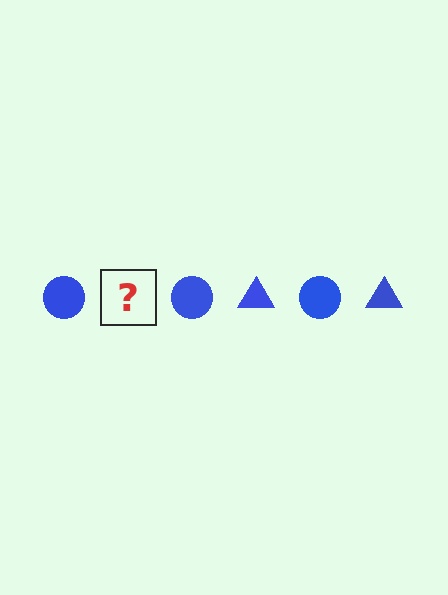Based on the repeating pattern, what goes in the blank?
The blank should be a blue triangle.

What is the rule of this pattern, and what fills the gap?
The rule is that the pattern cycles through circle, triangle shapes in blue. The gap should be filled with a blue triangle.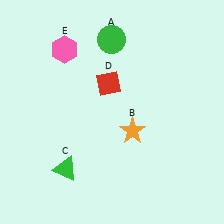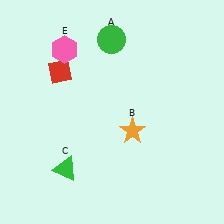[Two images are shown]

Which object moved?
The red diamond (D) moved left.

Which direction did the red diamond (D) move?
The red diamond (D) moved left.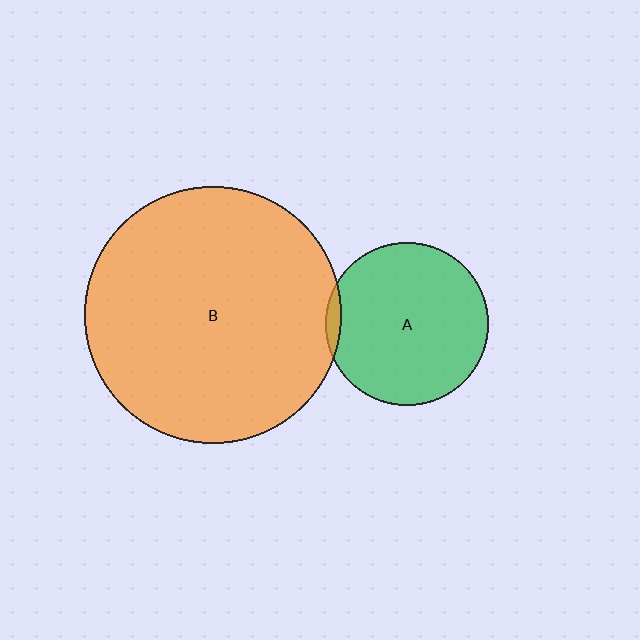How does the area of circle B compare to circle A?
Approximately 2.5 times.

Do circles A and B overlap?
Yes.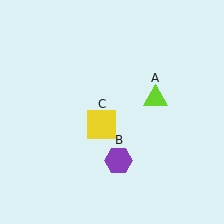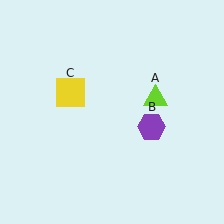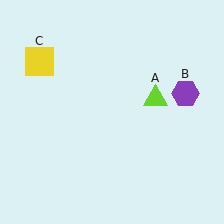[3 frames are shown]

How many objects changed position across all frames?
2 objects changed position: purple hexagon (object B), yellow square (object C).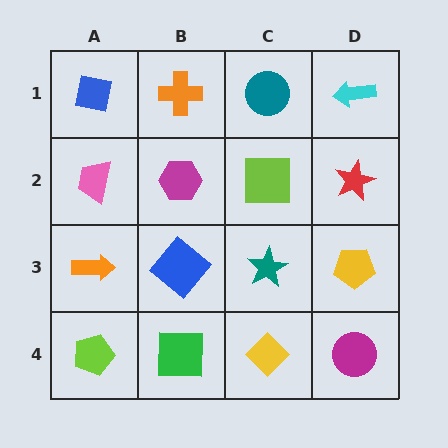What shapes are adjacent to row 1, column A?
A pink trapezoid (row 2, column A), an orange cross (row 1, column B).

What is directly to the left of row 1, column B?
A blue square.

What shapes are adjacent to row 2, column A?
A blue square (row 1, column A), an orange arrow (row 3, column A), a magenta hexagon (row 2, column B).